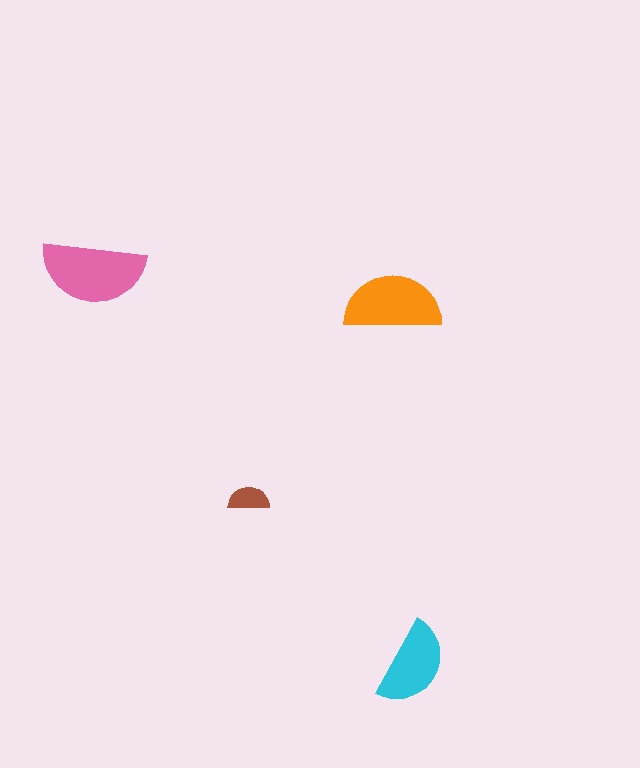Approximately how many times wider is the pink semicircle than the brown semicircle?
About 2.5 times wider.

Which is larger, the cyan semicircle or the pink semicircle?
The pink one.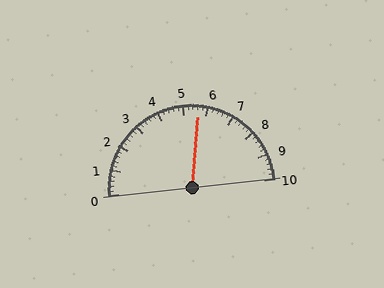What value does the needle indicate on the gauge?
The needle indicates approximately 5.6.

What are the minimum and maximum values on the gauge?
The gauge ranges from 0 to 10.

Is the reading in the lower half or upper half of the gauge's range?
The reading is in the upper half of the range (0 to 10).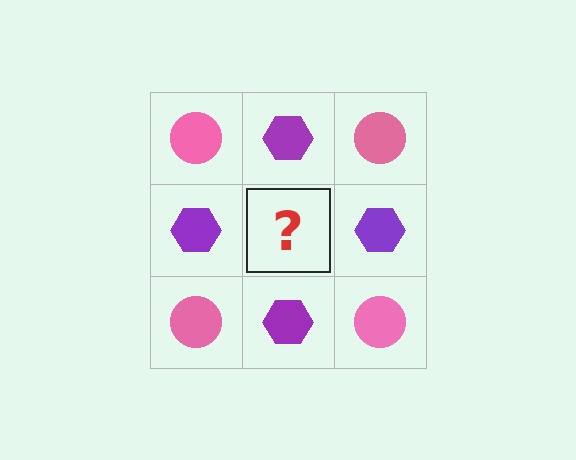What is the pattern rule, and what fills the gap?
The rule is that it alternates pink circle and purple hexagon in a checkerboard pattern. The gap should be filled with a pink circle.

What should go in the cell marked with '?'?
The missing cell should contain a pink circle.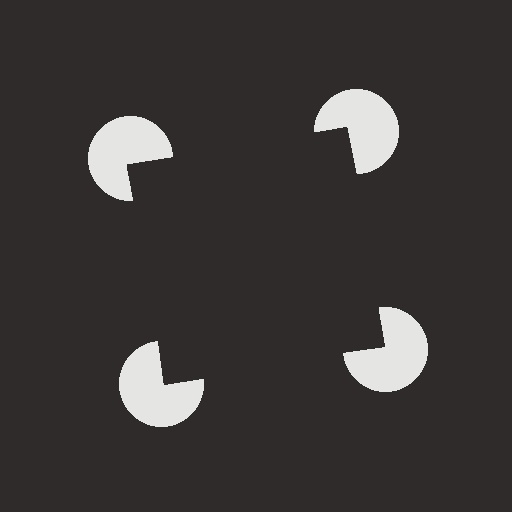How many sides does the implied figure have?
4 sides.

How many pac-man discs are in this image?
There are 4 — one at each vertex of the illusory square.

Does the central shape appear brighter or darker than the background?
It typically appears slightly darker than the background, even though no actual brightness change is drawn.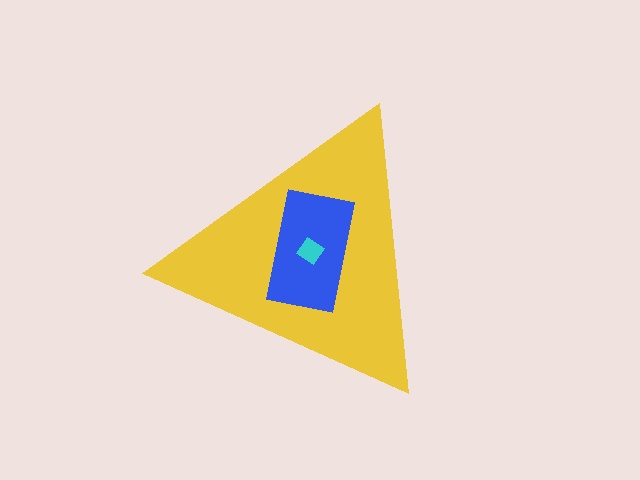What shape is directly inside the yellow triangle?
The blue rectangle.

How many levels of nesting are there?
3.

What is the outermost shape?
The yellow triangle.